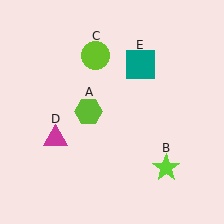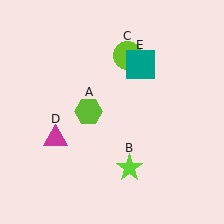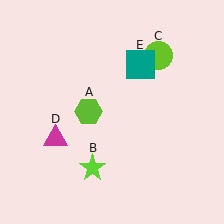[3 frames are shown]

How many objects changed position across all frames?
2 objects changed position: lime star (object B), lime circle (object C).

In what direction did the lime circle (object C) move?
The lime circle (object C) moved right.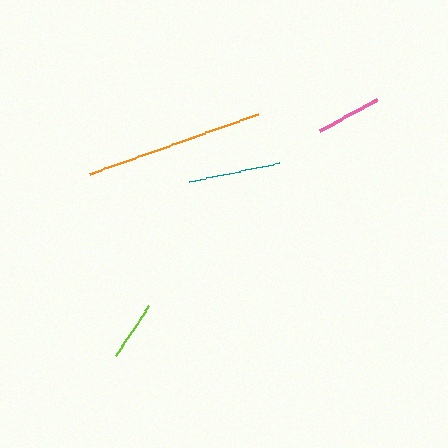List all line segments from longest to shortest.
From longest to shortest: orange, teal, pink, lime.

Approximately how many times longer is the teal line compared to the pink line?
The teal line is approximately 1.4 times the length of the pink line.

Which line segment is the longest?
The orange line is the longest at approximately 179 pixels.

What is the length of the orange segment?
The orange segment is approximately 179 pixels long.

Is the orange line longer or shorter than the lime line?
The orange line is longer than the lime line.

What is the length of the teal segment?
The teal segment is approximately 92 pixels long.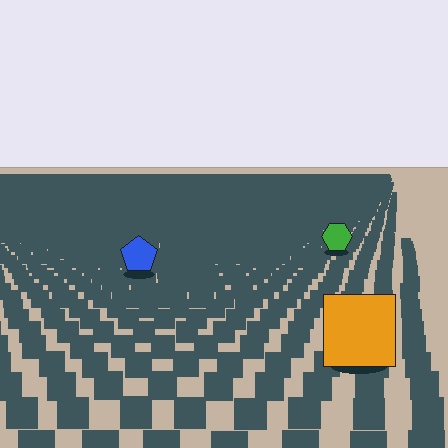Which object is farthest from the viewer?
The green hexagon is farthest from the viewer. It appears smaller and the ground texture around it is denser.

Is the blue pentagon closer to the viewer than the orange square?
No. The orange square is closer — you can tell from the texture gradient: the ground texture is coarser near it.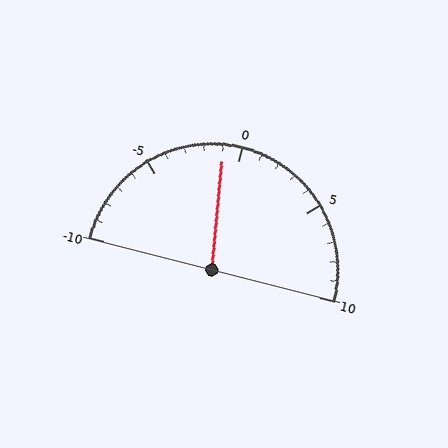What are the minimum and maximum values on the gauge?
The gauge ranges from -10 to 10.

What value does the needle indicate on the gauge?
The needle indicates approximately -1.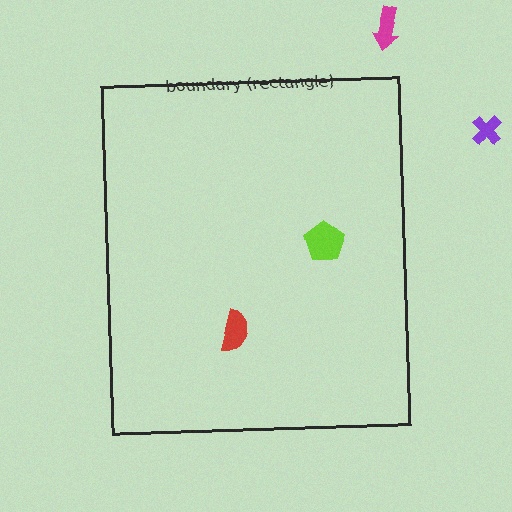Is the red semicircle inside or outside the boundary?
Inside.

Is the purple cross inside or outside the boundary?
Outside.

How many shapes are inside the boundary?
2 inside, 2 outside.